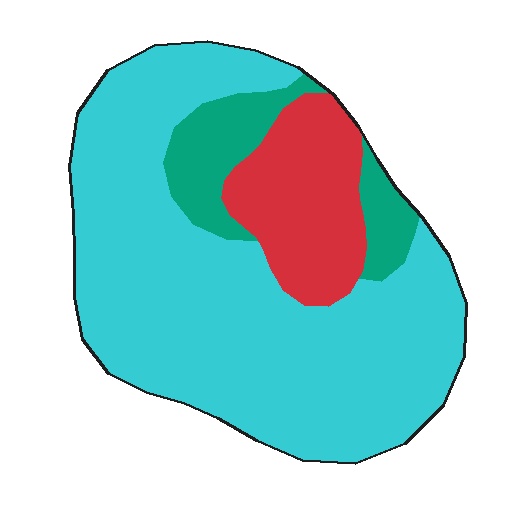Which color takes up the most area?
Cyan, at roughly 70%.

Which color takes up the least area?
Teal, at roughly 15%.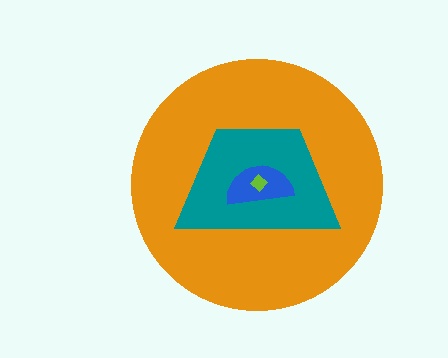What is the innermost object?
The lime diamond.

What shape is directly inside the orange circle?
The teal trapezoid.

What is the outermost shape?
The orange circle.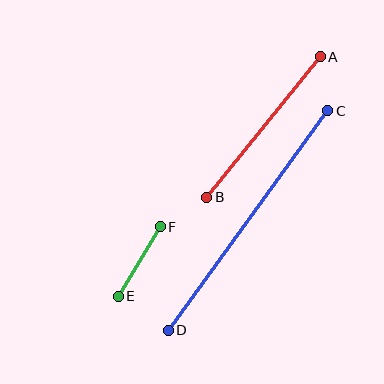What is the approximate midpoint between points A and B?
The midpoint is at approximately (264, 127) pixels.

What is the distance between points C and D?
The distance is approximately 271 pixels.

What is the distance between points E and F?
The distance is approximately 81 pixels.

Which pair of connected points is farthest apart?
Points C and D are farthest apart.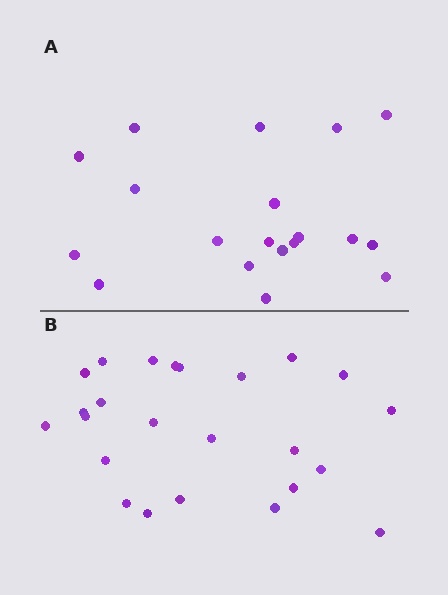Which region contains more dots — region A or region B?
Region B (the bottom region) has more dots.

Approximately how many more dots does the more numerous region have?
Region B has about 5 more dots than region A.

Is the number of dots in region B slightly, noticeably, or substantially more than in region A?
Region B has noticeably more, but not dramatically so. The ratio is roughly 1.3 to 1.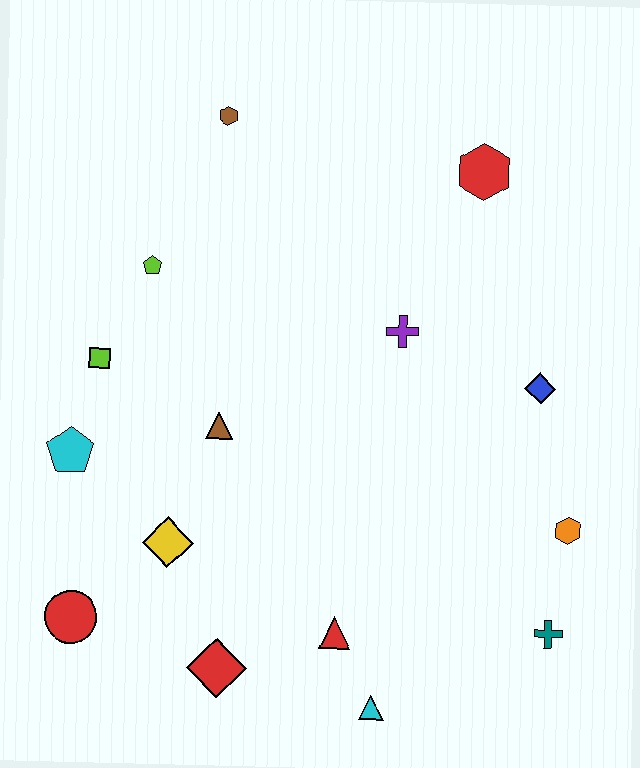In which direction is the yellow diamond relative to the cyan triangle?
The yellow diamond is to the left of the cyan triangle.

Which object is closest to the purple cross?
The blue diamond is closest to the purple cross.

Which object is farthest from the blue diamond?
The red circle is farthest from the blue diamond.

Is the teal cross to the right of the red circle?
Yes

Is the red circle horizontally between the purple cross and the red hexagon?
No